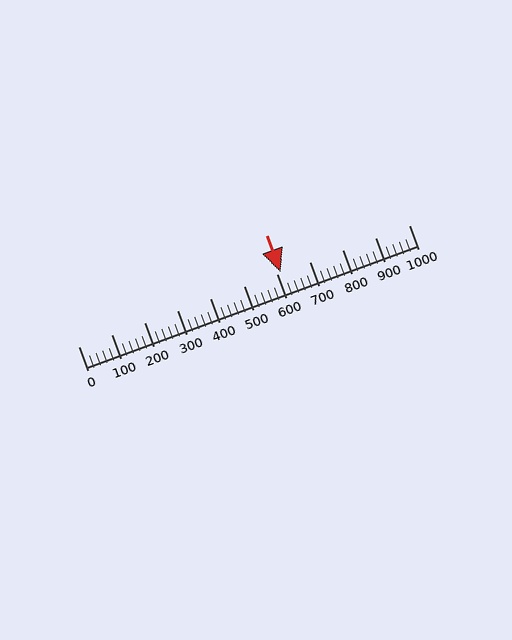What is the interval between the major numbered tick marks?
The major tick marks are spaced 100 units apart.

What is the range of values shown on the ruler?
The ruler shows values from 0 to 1000.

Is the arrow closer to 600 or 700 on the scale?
The arrow is closer to 600.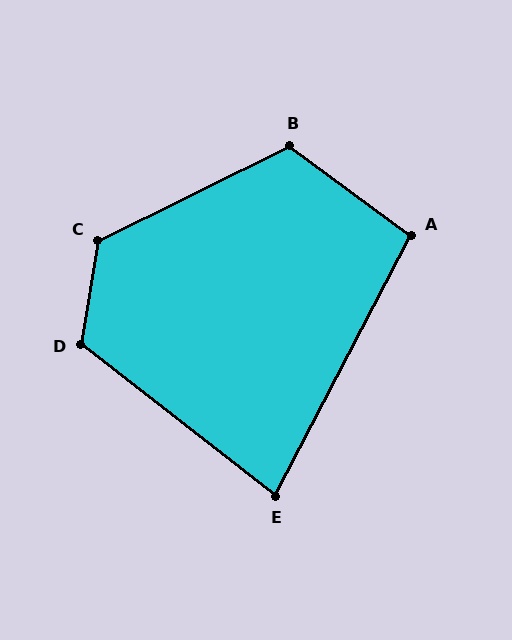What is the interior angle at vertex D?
Approximately 119 degrees (obtuse).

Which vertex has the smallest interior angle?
E, at approximately 80 degrees.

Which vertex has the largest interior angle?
C, at approximately 126 degrees.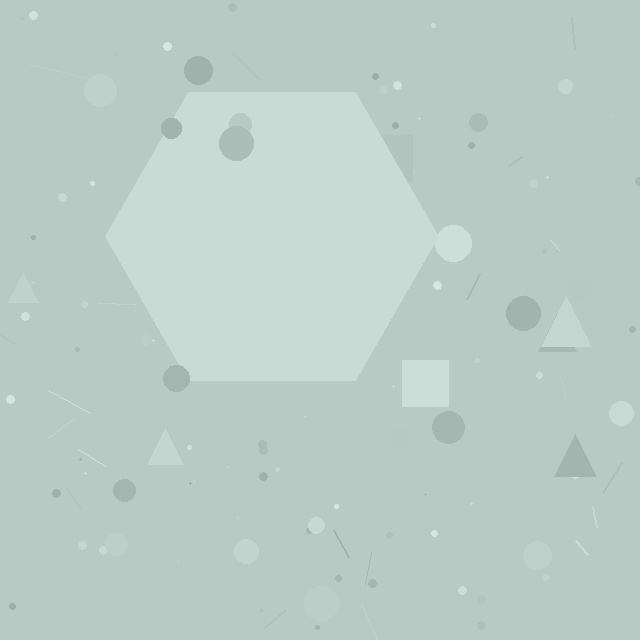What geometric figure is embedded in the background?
A hexagon is embedded in the background.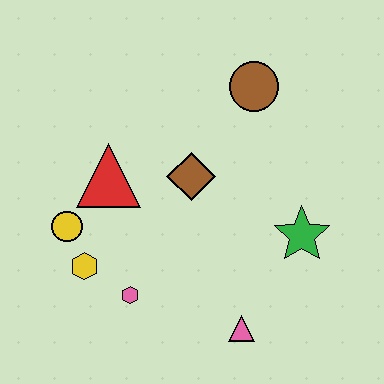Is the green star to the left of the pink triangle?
No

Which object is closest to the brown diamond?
The red triangle is closest to the brown diamond.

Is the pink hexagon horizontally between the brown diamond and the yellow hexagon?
Yes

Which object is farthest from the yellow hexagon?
The brown circle is farthest from the yellow hexagon.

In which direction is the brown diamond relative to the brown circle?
The brown diamond is below the brown circle.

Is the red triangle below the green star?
No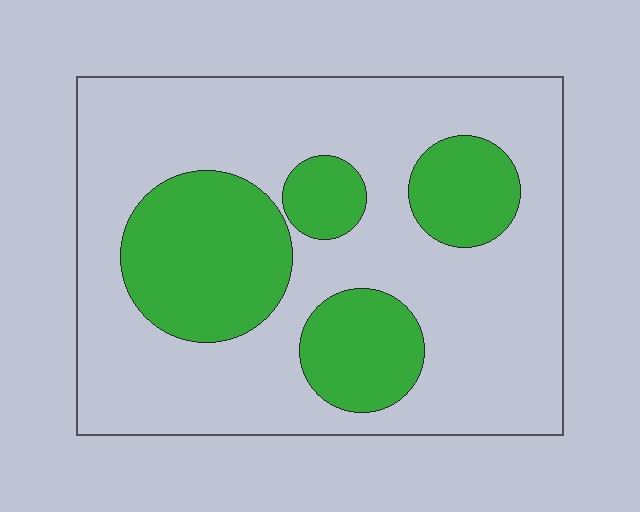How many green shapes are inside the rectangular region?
4.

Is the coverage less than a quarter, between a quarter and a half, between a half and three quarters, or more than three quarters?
Between a quarter and a half.